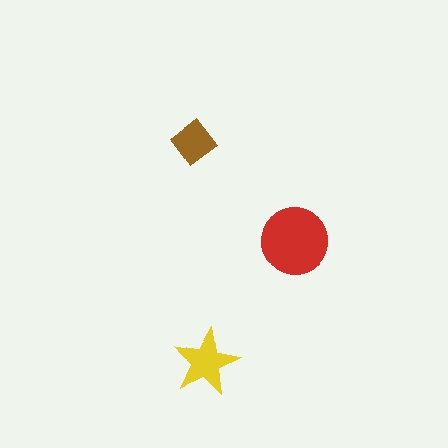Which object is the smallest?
The brown diamond.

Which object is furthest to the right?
The red circle is rightmost.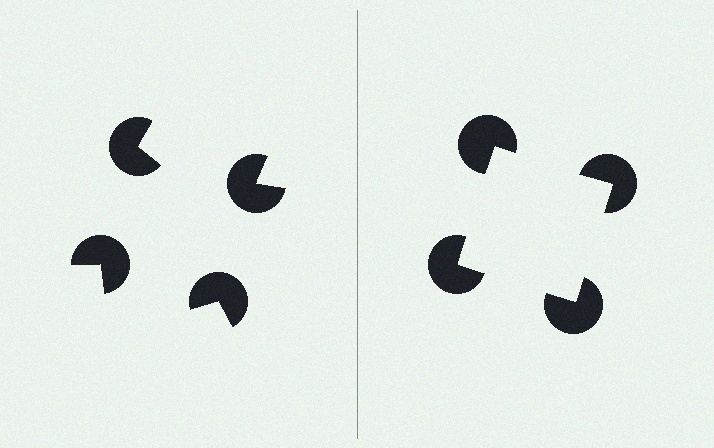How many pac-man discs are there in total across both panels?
8 — 4 on each side.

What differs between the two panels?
The pac-man discs are positioned identically on both sides; only the wedge orientations differ. On the right they align to a square; on the left they are misaligned.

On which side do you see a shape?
An illusory square appears on the right side. On the left side the wedge cuts are rotated, so no coherent shape forms.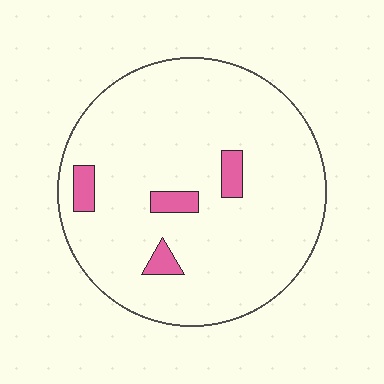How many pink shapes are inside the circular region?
4.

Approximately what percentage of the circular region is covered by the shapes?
Approximately 5%.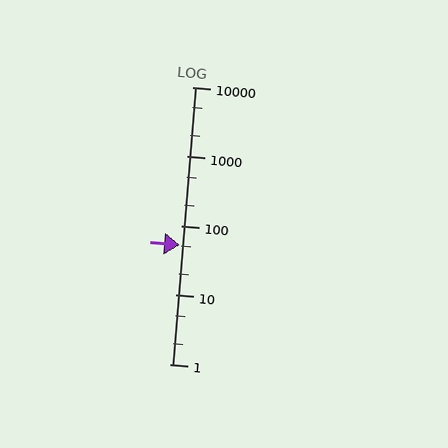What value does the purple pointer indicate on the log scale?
The pointer indicates approximately 52.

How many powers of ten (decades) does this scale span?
The scale spans 4 decades, from 1 to 10000.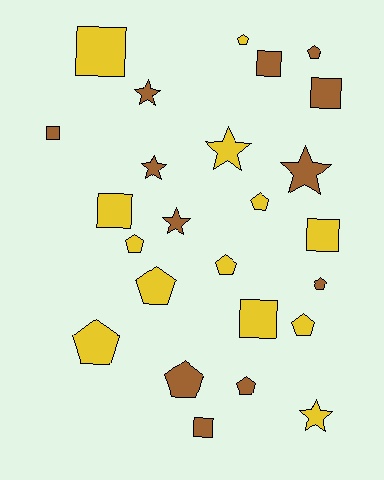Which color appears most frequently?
Yellow, with 13 objects.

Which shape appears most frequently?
Pentagon, with 11 objects.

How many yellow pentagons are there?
There are 7 yellow pentagons.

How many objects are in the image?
There are 25 objects.